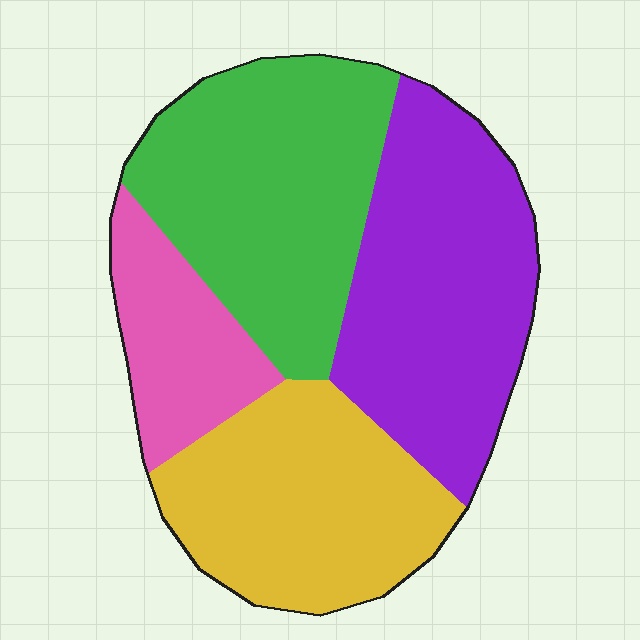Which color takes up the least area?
Pink, at roughly 15%.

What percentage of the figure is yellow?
Yellow covers 26% of the figure.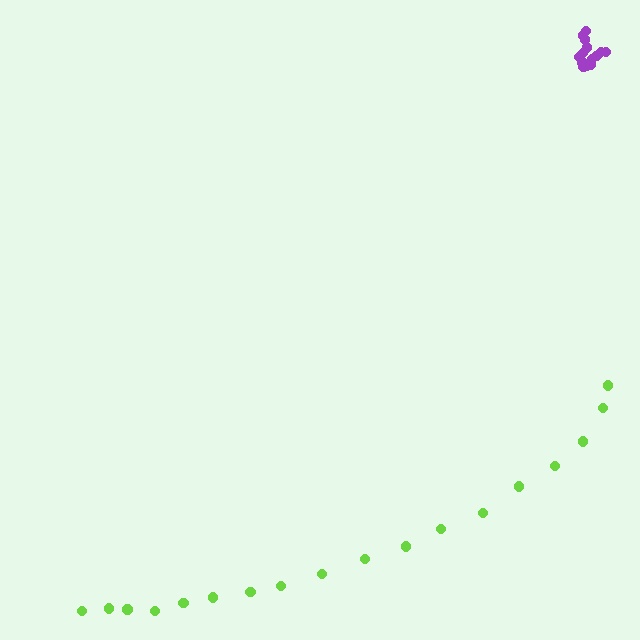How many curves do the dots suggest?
There are 2 distinct paths.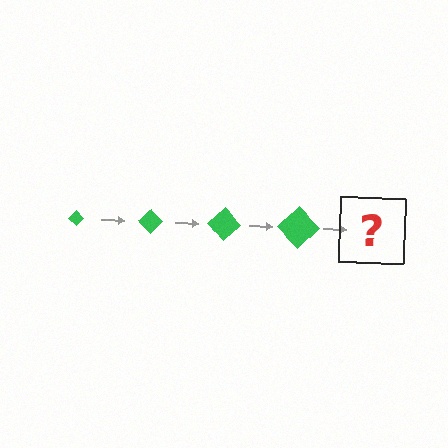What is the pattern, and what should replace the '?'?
The pattern is that the diamond gets progressively larger each step. The '?' should be a green diamond, larger than the previous one.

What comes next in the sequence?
The next element should be a green diamond, larger than the previous one.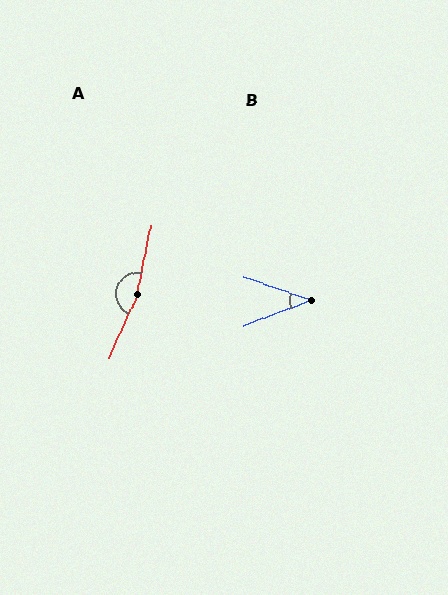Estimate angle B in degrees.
Approximately 40 degrees.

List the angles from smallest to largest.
B (40°), A (167°).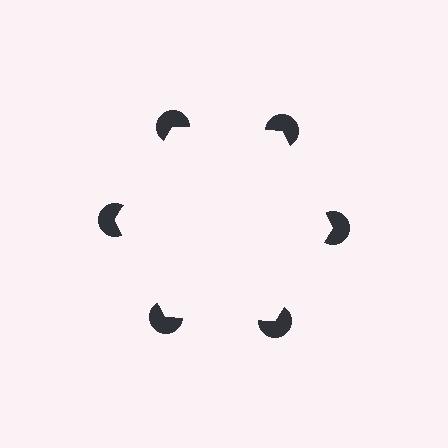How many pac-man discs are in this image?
There are 6 — one at each vertex of the illusory hexagon.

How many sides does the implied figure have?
6 sides.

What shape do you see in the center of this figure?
An illusory hexagon — its edges are inferred from the aligned wedge cuts in the pac-man discs, not physically drawn.